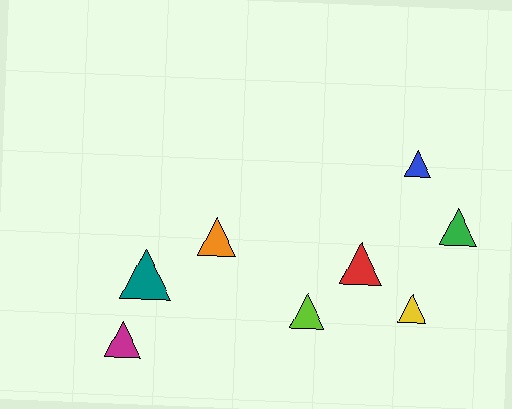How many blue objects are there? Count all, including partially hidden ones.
There is 1 blue object.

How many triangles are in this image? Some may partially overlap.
There are 8 triangles.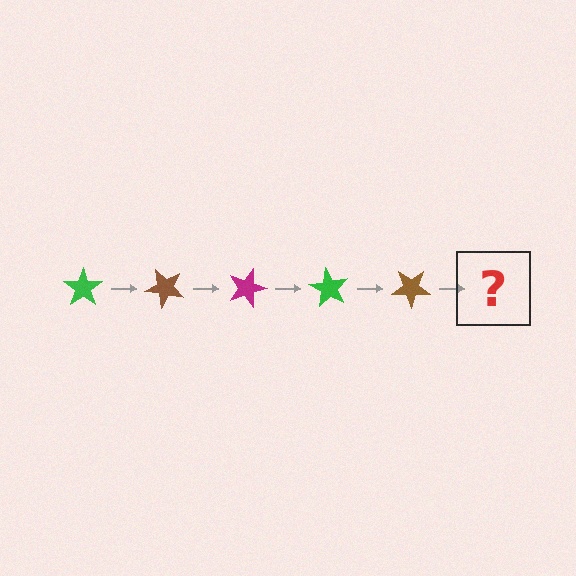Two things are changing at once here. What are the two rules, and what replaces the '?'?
The two rules are that it rotates 45 degrees each step and the color cycles through green, brown, and magenta. The '?' should be a magenta star, rotated 225 degrees from the start.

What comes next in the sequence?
The next element should be a magenta star, rotated 225 degrees from the start.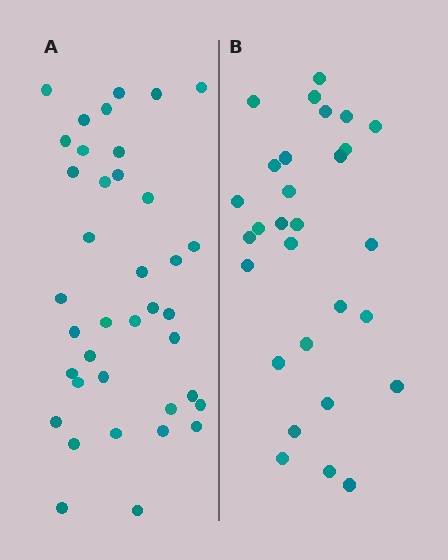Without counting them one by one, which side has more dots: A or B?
Region A (the left region) has more dots.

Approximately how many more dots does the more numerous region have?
Region A has roughly 8 or so more dots than region B.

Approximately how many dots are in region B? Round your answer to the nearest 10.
About 30 dots. (The exact count is 29, which rounds to 30.)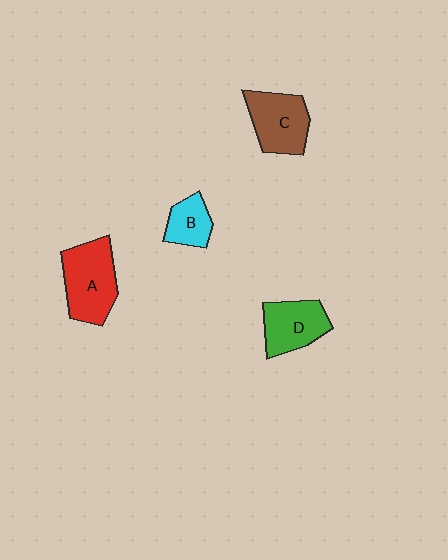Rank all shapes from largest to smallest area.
From largest to smallest: A (red), C (brown), D (green), B (cyan).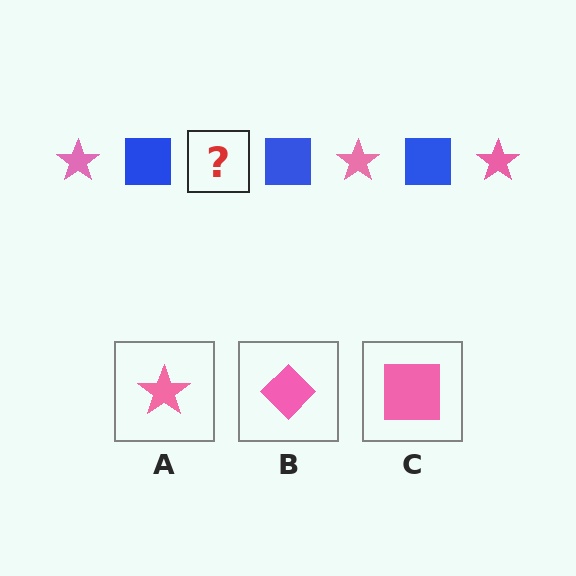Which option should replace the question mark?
Option A.